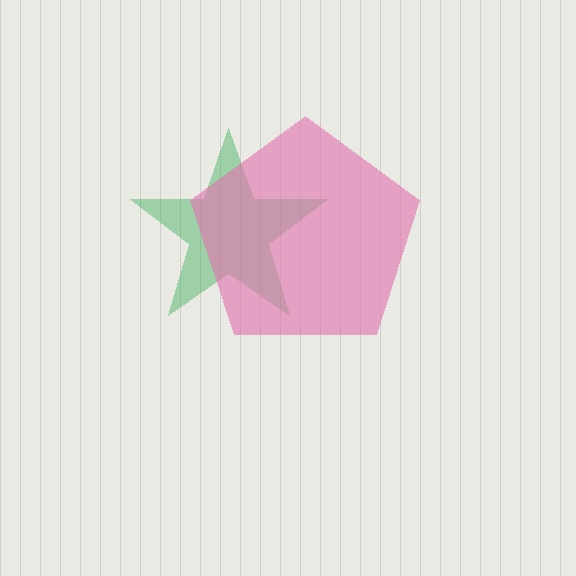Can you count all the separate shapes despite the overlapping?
Yes, there are 2 separate shapes.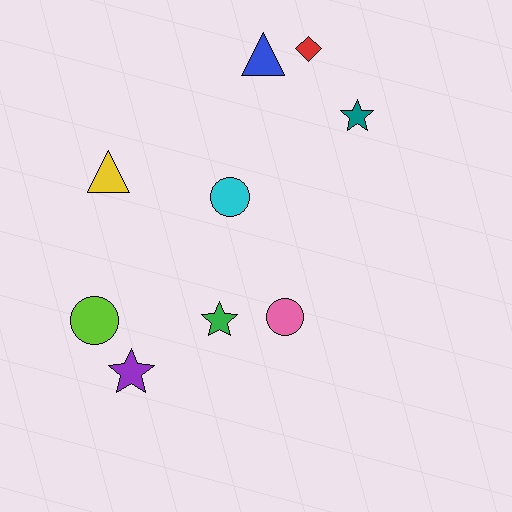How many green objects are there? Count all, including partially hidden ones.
There is 1 green object.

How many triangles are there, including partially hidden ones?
There are 2 triangles.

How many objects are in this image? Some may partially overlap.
There are 9 objects.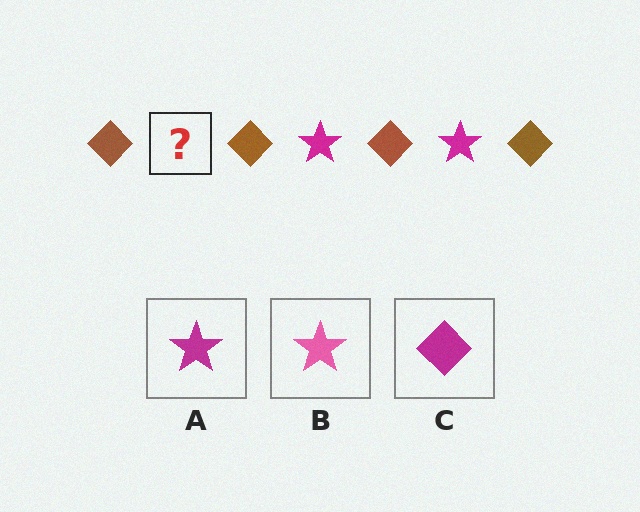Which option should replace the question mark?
Option A.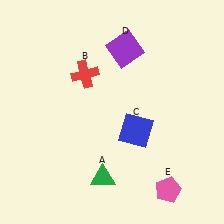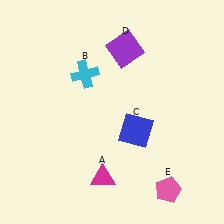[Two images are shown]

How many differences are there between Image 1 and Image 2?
There are 2 differences between the two images.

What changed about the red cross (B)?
In Image 1, B is red. In Image 2, it changed to cyan.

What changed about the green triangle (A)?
In Image 1, A is green. In Image 2, it changed to magenta.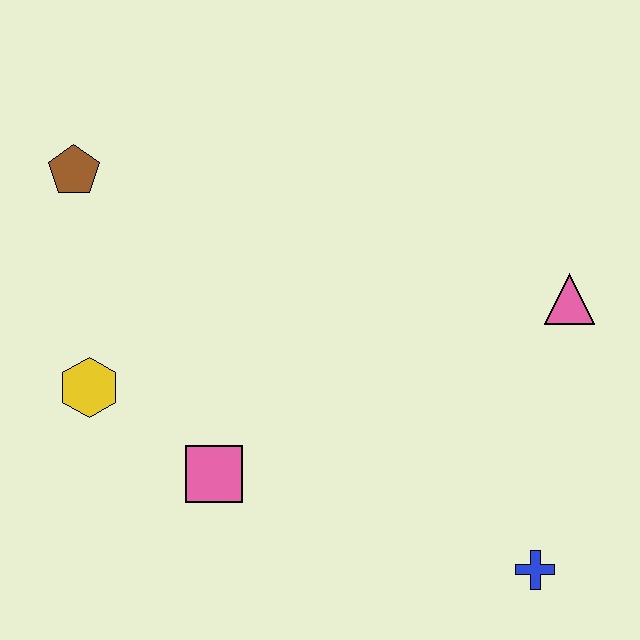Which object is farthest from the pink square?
The pink triangle is farthest from the pink square.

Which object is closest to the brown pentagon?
The yellow hexagon is closest to the brown pentagon.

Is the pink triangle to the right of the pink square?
Yes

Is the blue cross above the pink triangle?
No